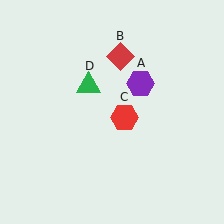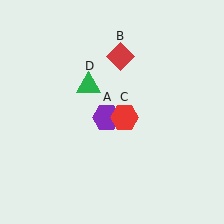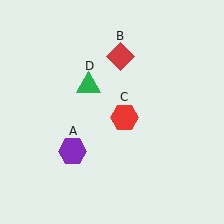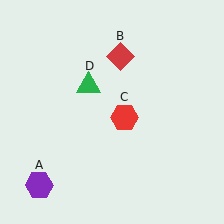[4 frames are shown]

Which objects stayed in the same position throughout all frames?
Red diamond (object B) and red hexagon (object C) and green triangle (object D) remained stationary.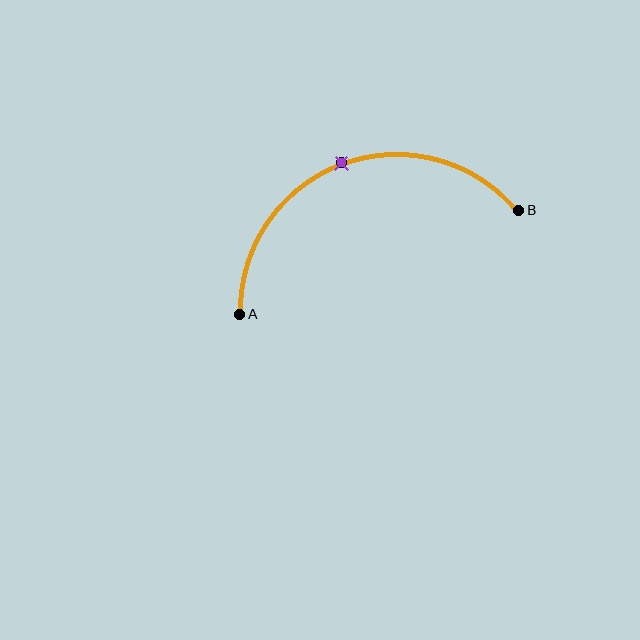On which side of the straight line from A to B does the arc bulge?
The arc bulges above the straight line connecting A and B.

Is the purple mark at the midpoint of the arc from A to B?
Yes. The purple mark lies on the arc at equal arc-length from both A and B — it is the arc midpoint.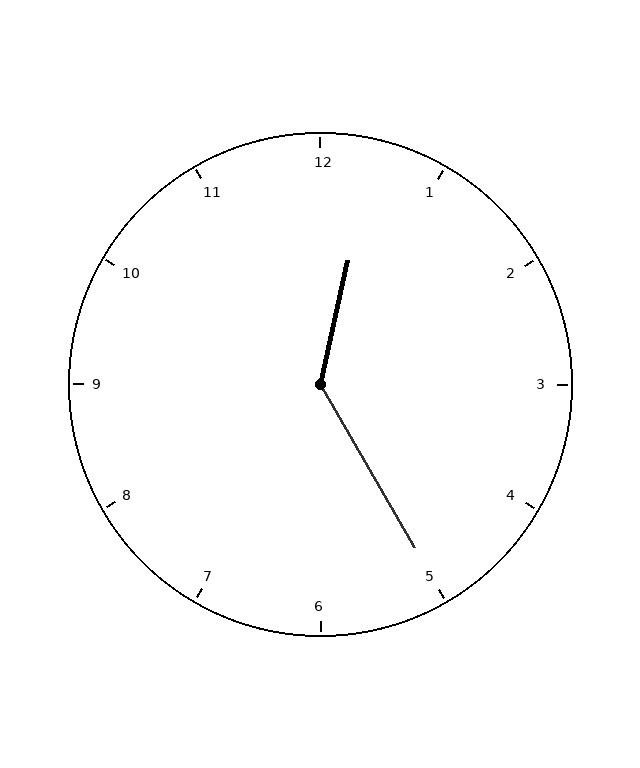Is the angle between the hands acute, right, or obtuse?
It is obtuse.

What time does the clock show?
12:25.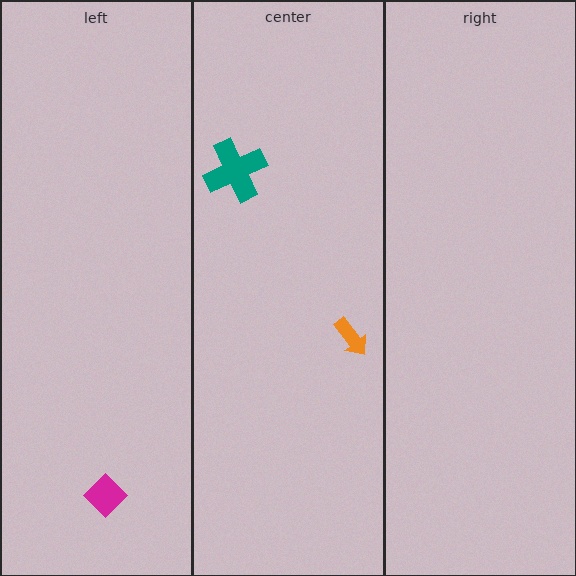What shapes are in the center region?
The teal cross, the orange arrow.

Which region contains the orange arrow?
The center region.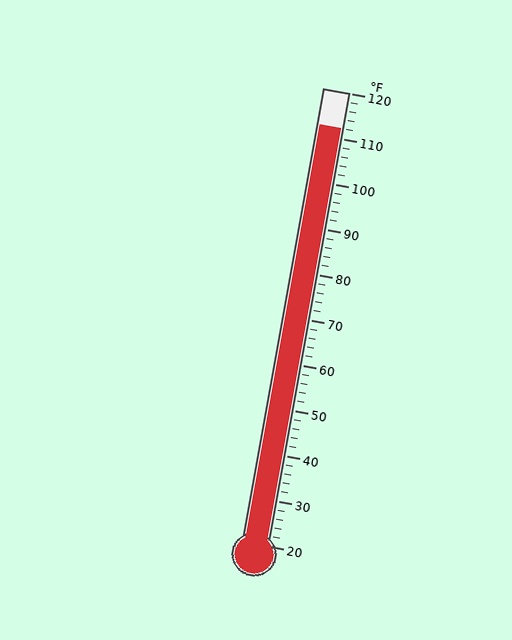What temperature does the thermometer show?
The thermometer shows approximately 112°F.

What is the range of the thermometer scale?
The thermometer scale ranges from 20°F to 120°F.